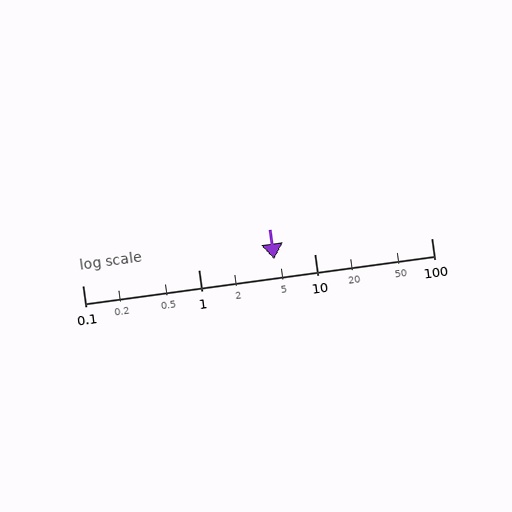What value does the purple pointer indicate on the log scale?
The pointer indicates approximately 4.5.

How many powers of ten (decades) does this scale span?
The scale spans 3 decades, from 0.1 to 100.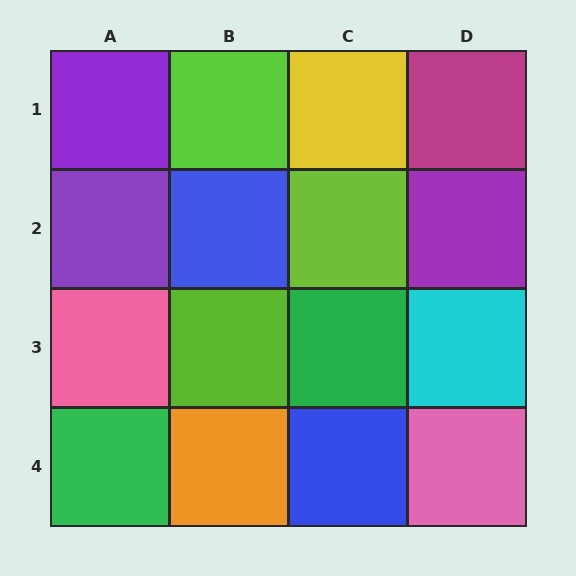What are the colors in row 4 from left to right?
Green, orange, blue, pink.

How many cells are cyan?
1 cell is cyan.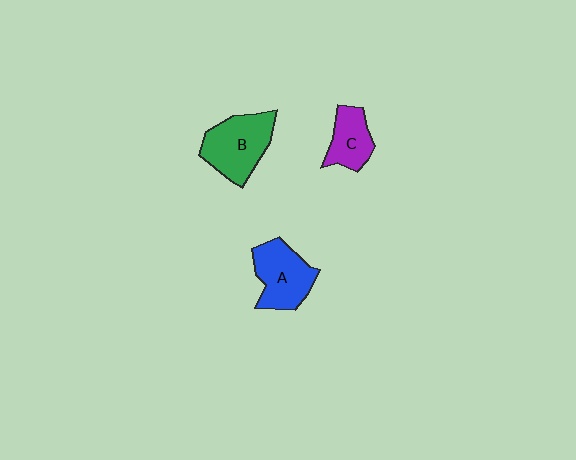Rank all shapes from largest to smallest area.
From largest to smallest: B (green), A (blue), C (purple).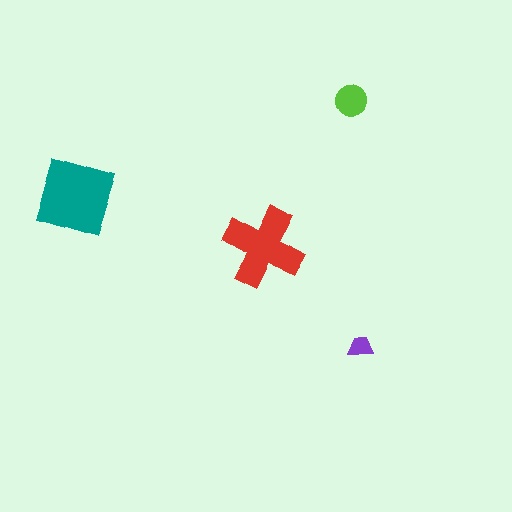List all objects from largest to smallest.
The teal diamond, the red cross, the lime circle, the purple trapezoid.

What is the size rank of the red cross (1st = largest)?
2nd.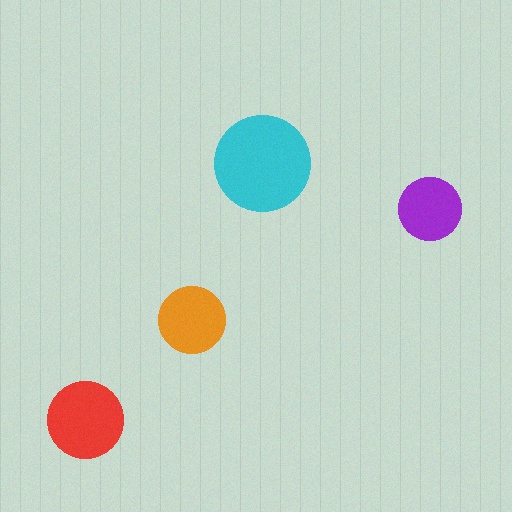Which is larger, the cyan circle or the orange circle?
The cyan one.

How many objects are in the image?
There are 4 objects in the image.